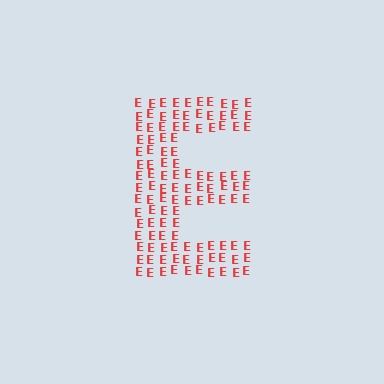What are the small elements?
The small elements are letter E's.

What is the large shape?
The large shape is the letter E.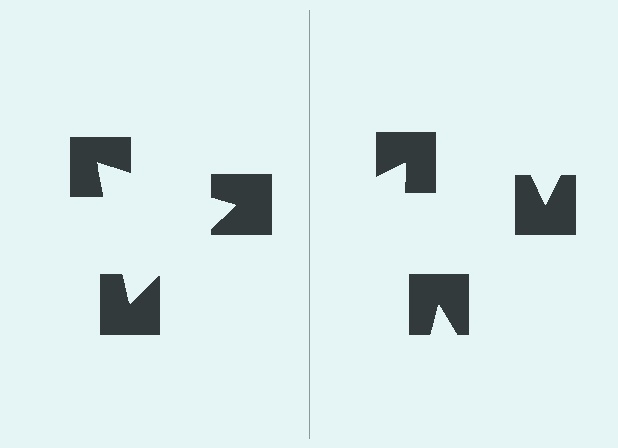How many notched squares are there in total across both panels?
6 — 3 on each side.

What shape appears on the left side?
An illusory triangle.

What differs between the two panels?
The notched squares are positioned identically on both sides; only the wedge orientations differ. On the left they align to a triangle; on the right they are misaligned.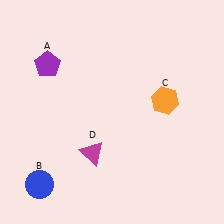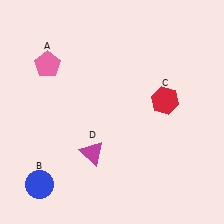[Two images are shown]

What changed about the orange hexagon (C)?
In Image 1, C is orange. In Image 2, it changed to red.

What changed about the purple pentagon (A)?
In Image 1, A is purple. In Image 2, it changed to pink.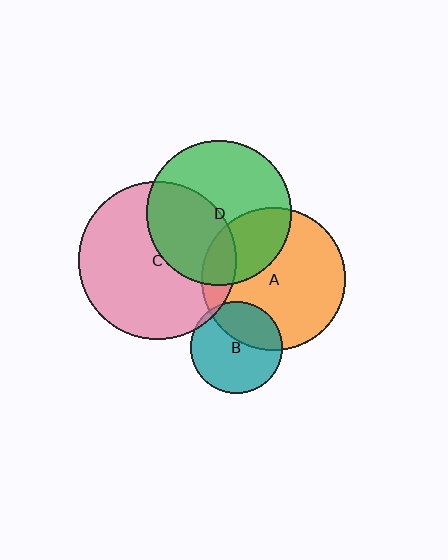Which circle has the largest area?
Circle C (pink).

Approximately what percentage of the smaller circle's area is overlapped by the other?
Approximately 30%.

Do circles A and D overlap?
Yes.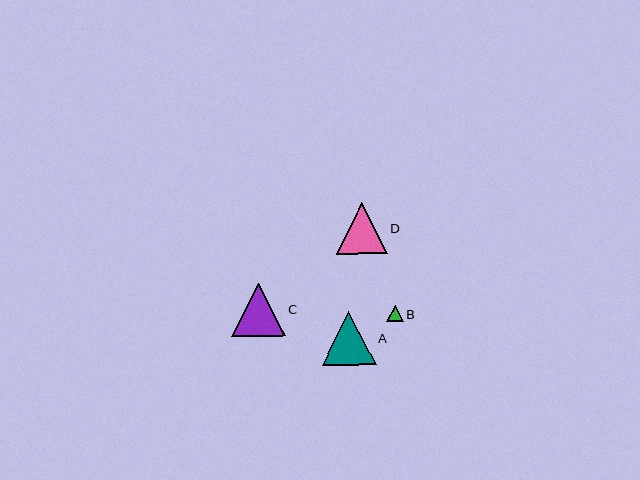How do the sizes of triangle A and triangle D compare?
Triangle A and triangle D are approximately the same size.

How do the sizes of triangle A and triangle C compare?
Triangle A and triangle C are approximately the same size.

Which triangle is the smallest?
Triangle B is the smallest with a size of approximately 17 pixels.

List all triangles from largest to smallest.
From largest to smallest: A, C, D, B.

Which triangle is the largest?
Triangle A is the largest with a size of approximately 54 pixels.